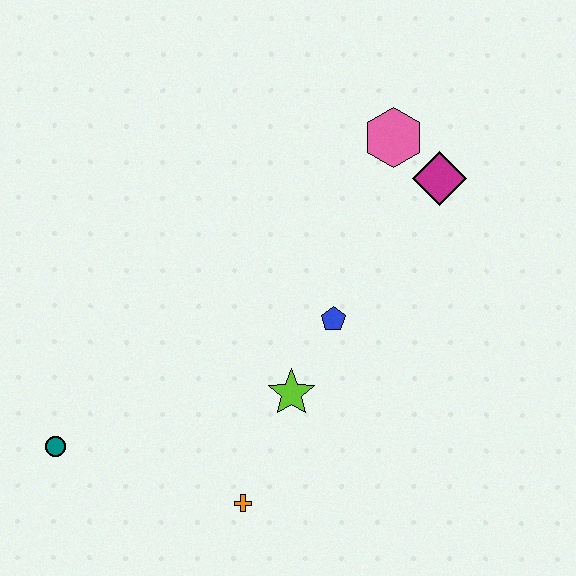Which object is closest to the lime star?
The blue pentagon is closest to the lime star.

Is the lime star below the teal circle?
No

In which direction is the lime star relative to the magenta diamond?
The lime star is below the magenta diamond.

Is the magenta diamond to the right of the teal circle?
Yes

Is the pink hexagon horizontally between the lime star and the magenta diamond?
Yes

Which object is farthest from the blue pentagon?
The teal circle is farthest from the blue pentagon.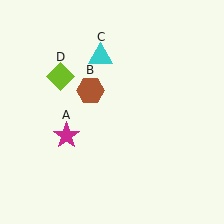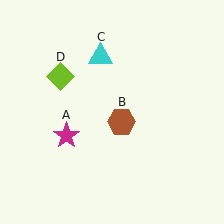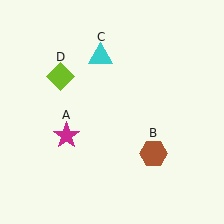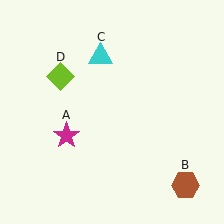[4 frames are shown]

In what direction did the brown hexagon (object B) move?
The brown hexagon (object B) moved down and to the right.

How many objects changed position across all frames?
1 object changed position: brown hexagon (object B).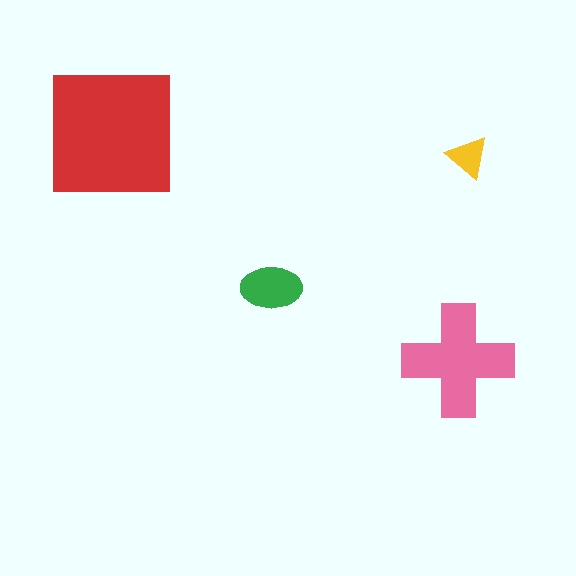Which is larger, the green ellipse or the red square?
The red square.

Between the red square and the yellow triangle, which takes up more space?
The red square.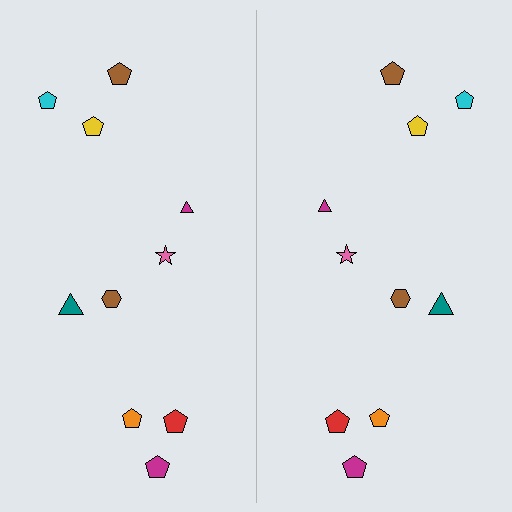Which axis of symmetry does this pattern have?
The pattern has a vertical axis of symmetry running through the center of the image.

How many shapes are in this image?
There are 20 shapes in this image.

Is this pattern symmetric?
Yes, this pattern has bilateral (reflection) symmetry.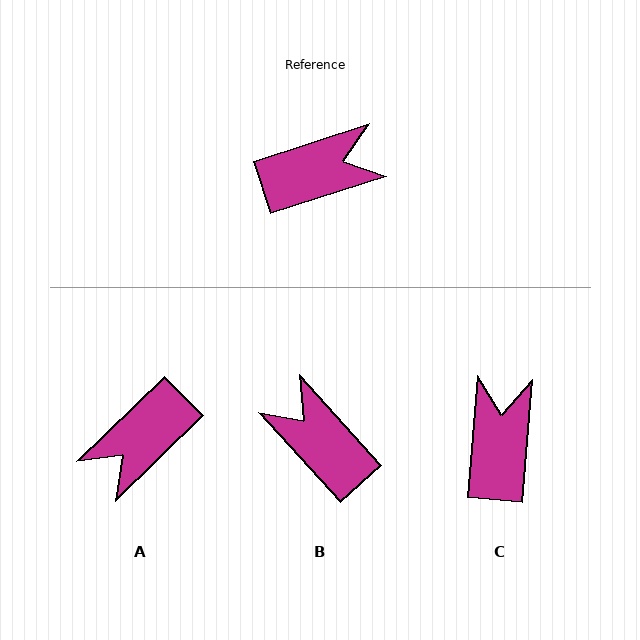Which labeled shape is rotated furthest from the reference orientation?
A, about 154 degrees away.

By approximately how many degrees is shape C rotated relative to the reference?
Approximately 68 degrees counter-clockwise.